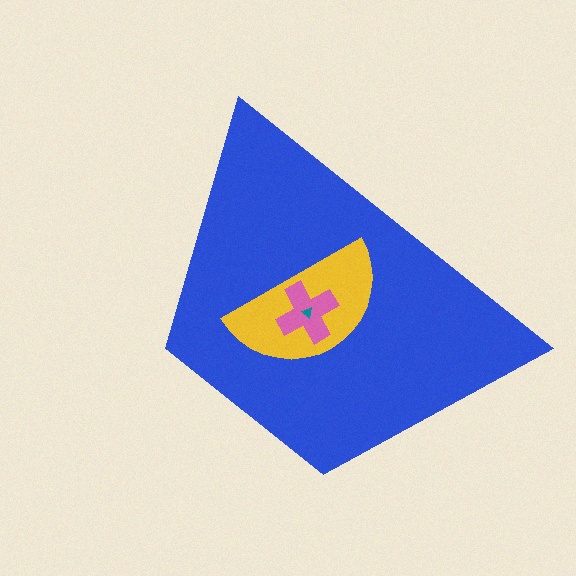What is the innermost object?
The teal triangle.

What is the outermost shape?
The blue trapezoid.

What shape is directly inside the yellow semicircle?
The pink cross.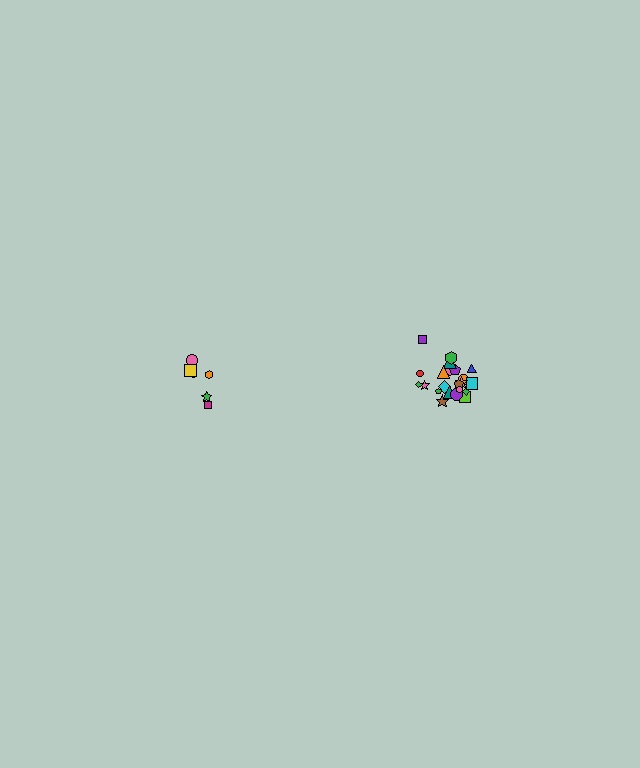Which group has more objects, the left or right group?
The right group.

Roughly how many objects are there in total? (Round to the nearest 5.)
Roughly 30 objects in total.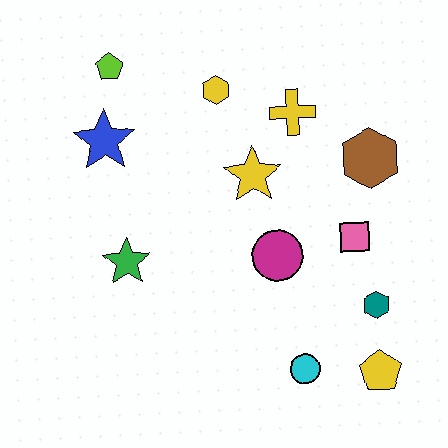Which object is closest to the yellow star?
The yellow cross is closest to the yellow star.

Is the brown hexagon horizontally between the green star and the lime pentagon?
No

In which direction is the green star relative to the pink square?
The green star is to the left of the pink square.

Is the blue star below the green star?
No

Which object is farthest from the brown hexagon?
The lime pentagon is farthest from the brown hexagon.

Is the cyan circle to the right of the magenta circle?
Yes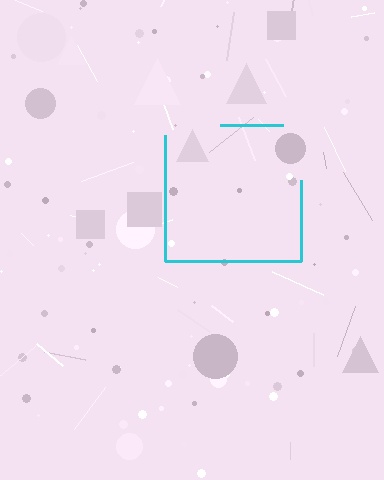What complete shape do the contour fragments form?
The contour fragments form a square.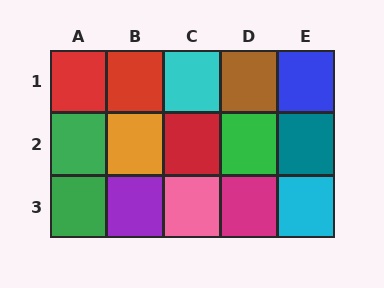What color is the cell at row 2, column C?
Red.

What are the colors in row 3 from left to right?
Green, purple, pink, magenta, cyan.